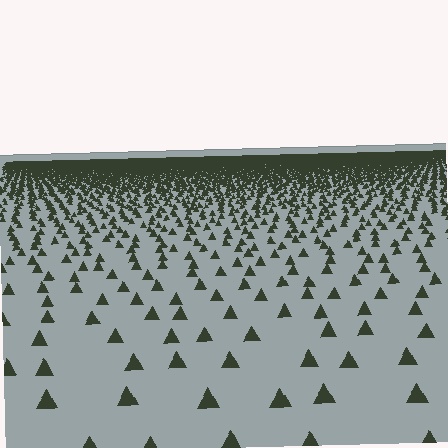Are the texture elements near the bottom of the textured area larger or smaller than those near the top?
Larger. Near the bottom, elements are closer to the viewer and appear at a bigger on-screen size.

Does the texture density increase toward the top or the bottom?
Density increases toward the top.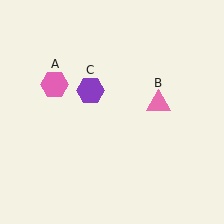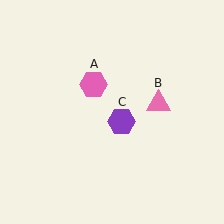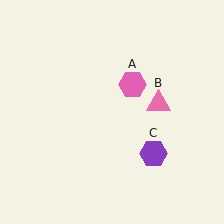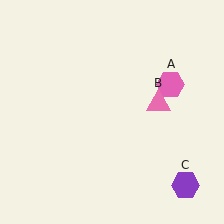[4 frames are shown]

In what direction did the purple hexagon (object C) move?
The purple hexagon (object C) moved down and to the right.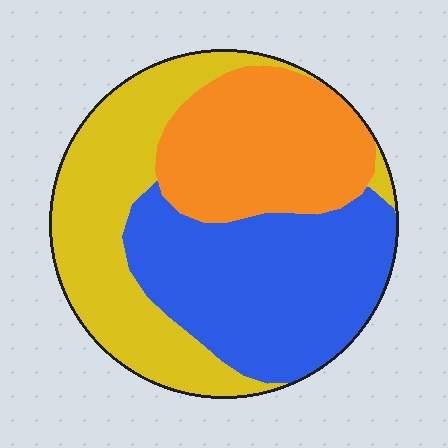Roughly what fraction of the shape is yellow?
Yellow covers around 35% of the shape.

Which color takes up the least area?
Orange, at roughly 30%.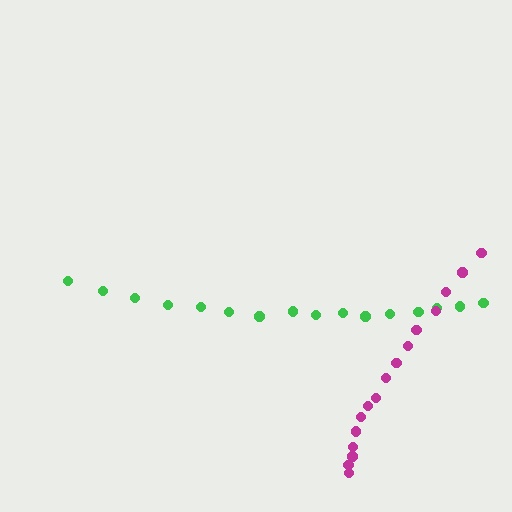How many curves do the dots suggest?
There are 2 distinct paths.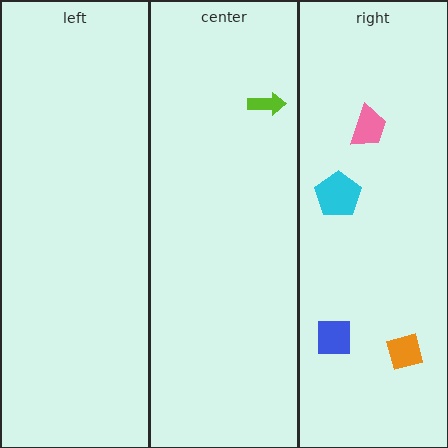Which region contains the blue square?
The right region.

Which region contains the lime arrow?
The center region.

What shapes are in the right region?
The pink trapezoid, the blue square, the orange square, the cyan pentagon.